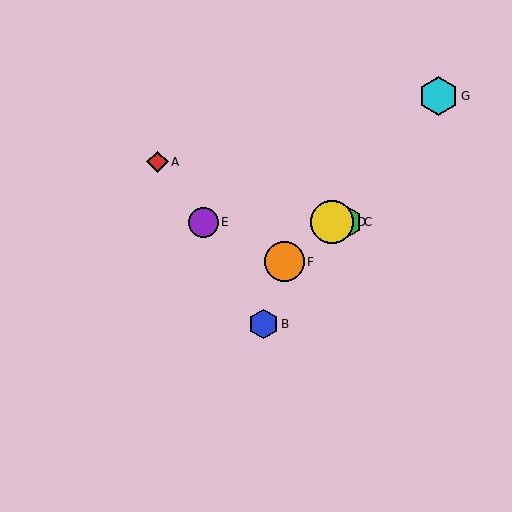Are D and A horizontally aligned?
No, D is at y≈222 and A is at y≈162.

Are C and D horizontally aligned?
Yes, both are at y≈222.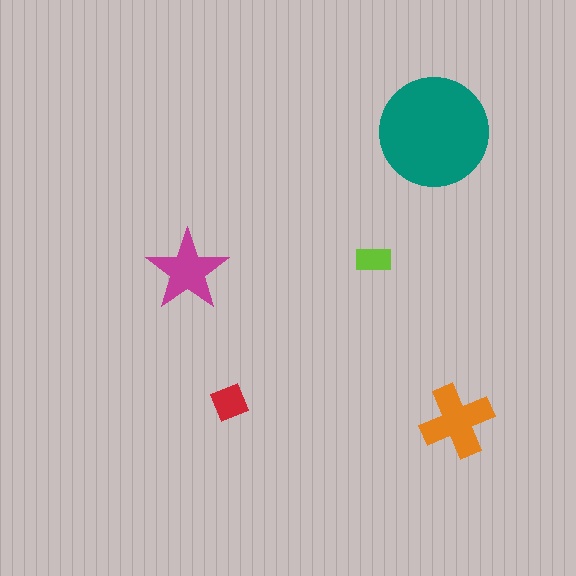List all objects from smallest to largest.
The lime rectangle, the red diamond, the magenta star, the orange cross, the teal circle.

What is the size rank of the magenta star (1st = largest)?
3rd.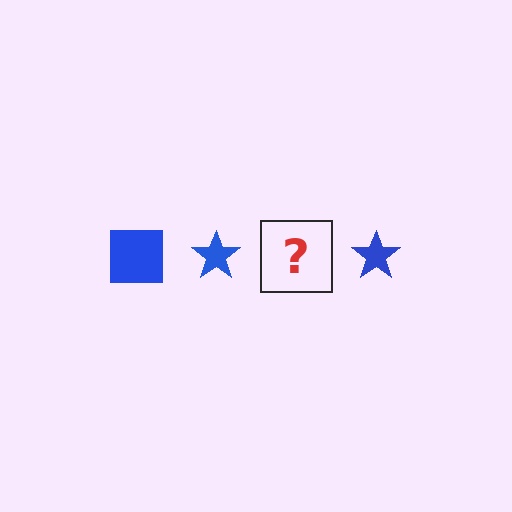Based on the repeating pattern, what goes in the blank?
The blank should be a blue square.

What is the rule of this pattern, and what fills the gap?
The rule is that the pattern cycles through square, star shapes in blue. The gap should be filled with a blue square.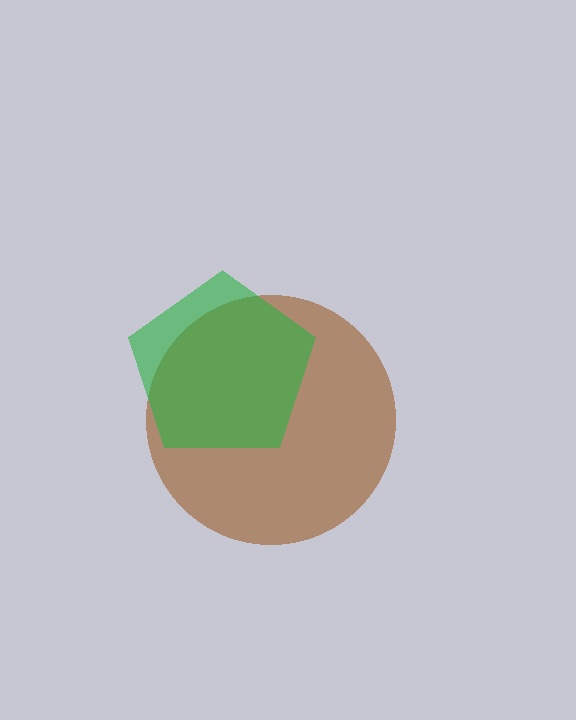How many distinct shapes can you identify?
There are 2 distinct shapes: a brown circle, a green pentagon.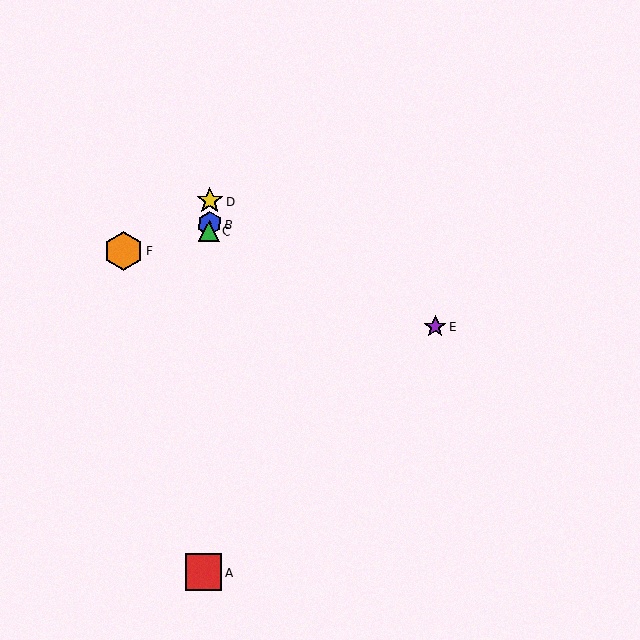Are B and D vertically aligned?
Yes, both are at x≈209.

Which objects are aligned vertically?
Objects A, B, C, D are aligned vertically.